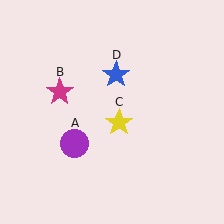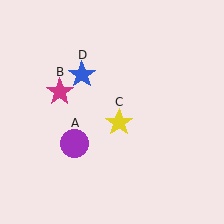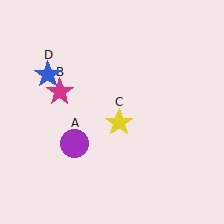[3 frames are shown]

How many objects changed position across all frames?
1 object changed position: blue star (object D).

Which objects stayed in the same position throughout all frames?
Purple circle (object A) and magenta star (object B) and yellow star (object C) remained stationary.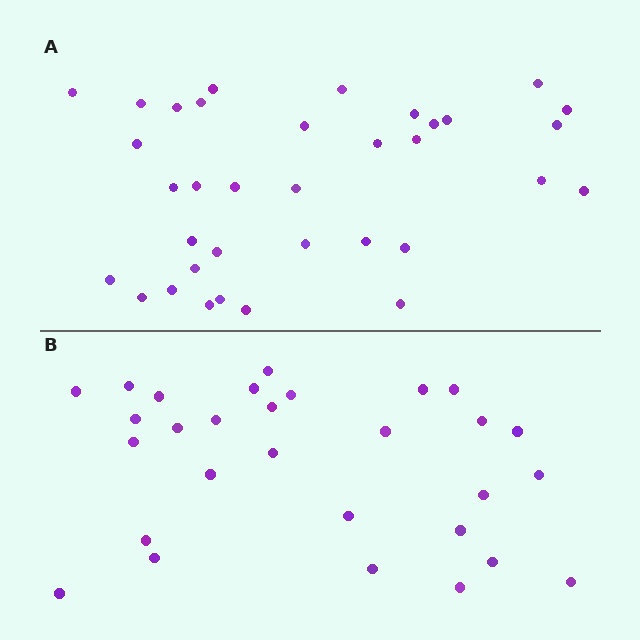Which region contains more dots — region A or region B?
Region A (the top region) has more dots.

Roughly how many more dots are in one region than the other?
Region A has about 6 more dots than region B.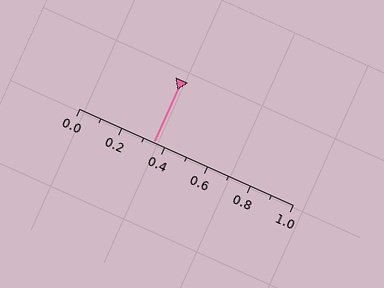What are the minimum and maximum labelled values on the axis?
The axis runs from 0.0 to 1.0.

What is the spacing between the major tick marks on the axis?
The major ticks are spaced 0.2 apart.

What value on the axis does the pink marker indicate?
The marker indicates approximately 0.35.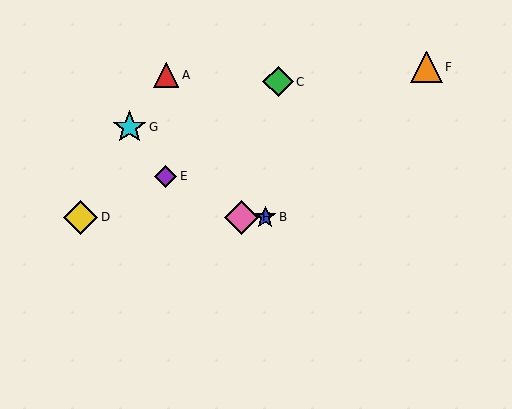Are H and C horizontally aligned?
No, H is at y≈217 and C is at y≈82.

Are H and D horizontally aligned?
Yes, both are at y≈217.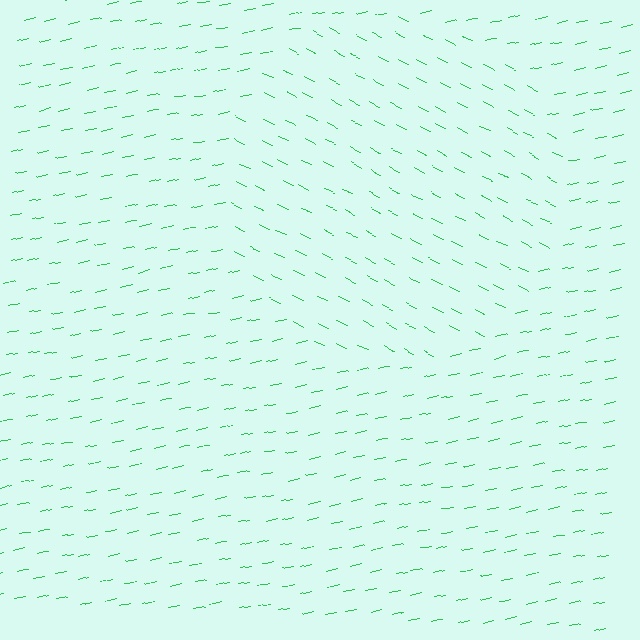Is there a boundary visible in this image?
Yes, there is a texture boundary formed by a change in line orientation.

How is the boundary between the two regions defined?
The boundary is defined purely by a change in line orientation (approximately 38 degrees difference). All lines are the same color and thickness.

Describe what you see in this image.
The image is filled with small green line segments. A circle region in the image has lines oriented differently from the surrounding lines, creating a visible texture boundary.